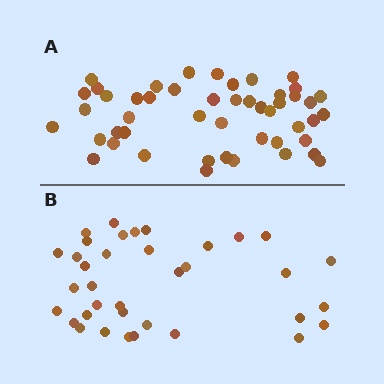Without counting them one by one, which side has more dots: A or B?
Region A (the top region) has more dots.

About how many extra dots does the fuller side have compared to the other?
Region A has roughly 12 or so more dots than region B.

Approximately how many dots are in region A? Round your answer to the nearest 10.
About 50 dots. (The exact count is 48, which rounds to 50.)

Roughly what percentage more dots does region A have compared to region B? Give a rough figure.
About 35% more.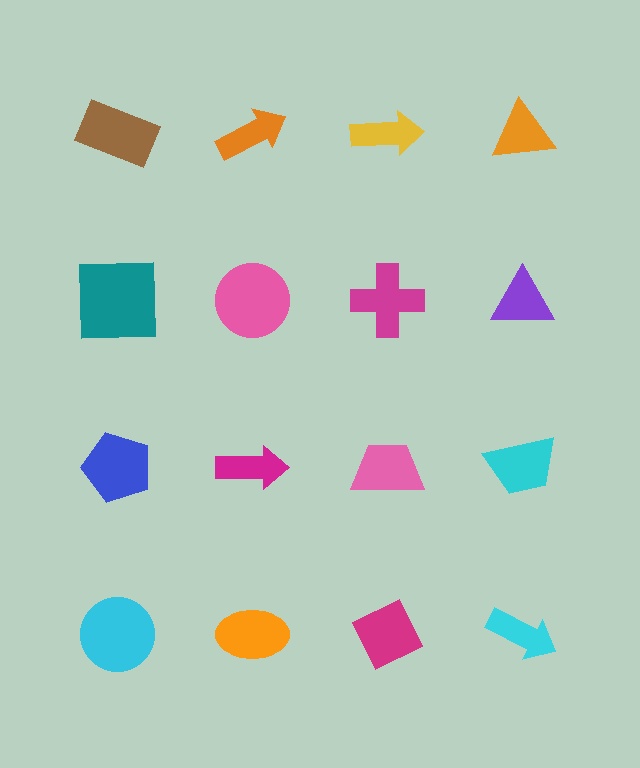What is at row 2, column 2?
A pink circle.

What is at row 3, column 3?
A pink trapezoid.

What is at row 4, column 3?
A magenta diamond.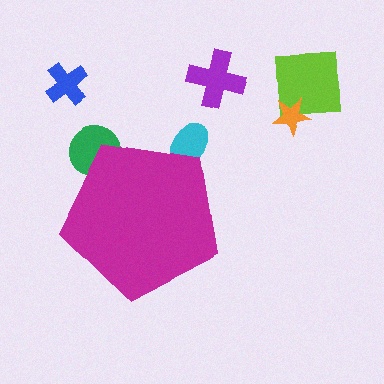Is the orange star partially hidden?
No, the orange star is fully visible.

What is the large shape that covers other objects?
A magenta pentagon.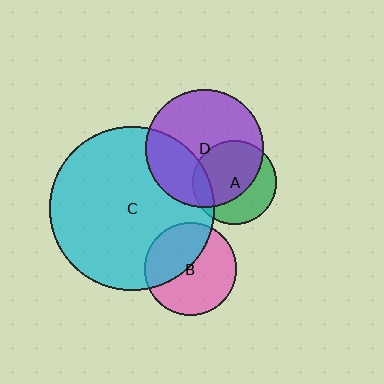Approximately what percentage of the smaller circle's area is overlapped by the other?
Approximately 15%.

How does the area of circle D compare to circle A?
Approximately 2.0 times.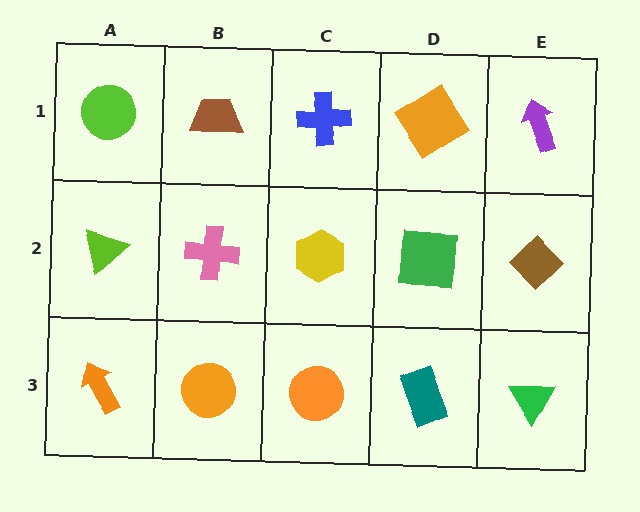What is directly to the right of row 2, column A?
A pink cross.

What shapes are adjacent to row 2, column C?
A blue cross (row 1, column C), an orange circle (row 3, column C), a pink cross (row 2, column B), a green square (row 2, column D).